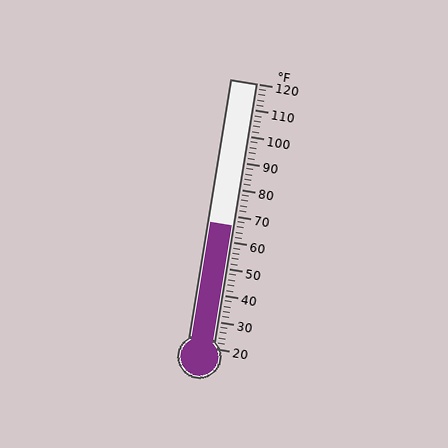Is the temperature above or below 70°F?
The temperature is below 70°F.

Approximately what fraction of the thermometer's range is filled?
The thermometer is filled to approximately 45% of its range.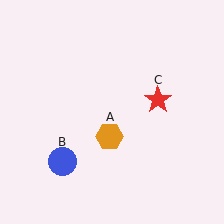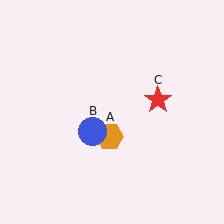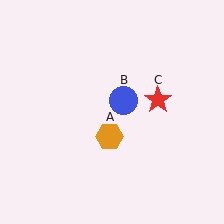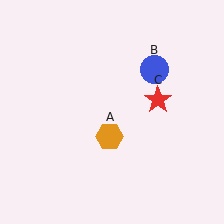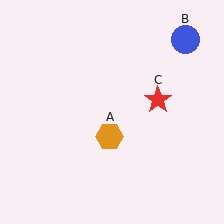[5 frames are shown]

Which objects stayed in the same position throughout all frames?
Orange hexagon (object A) and red star (object C) remained stationary.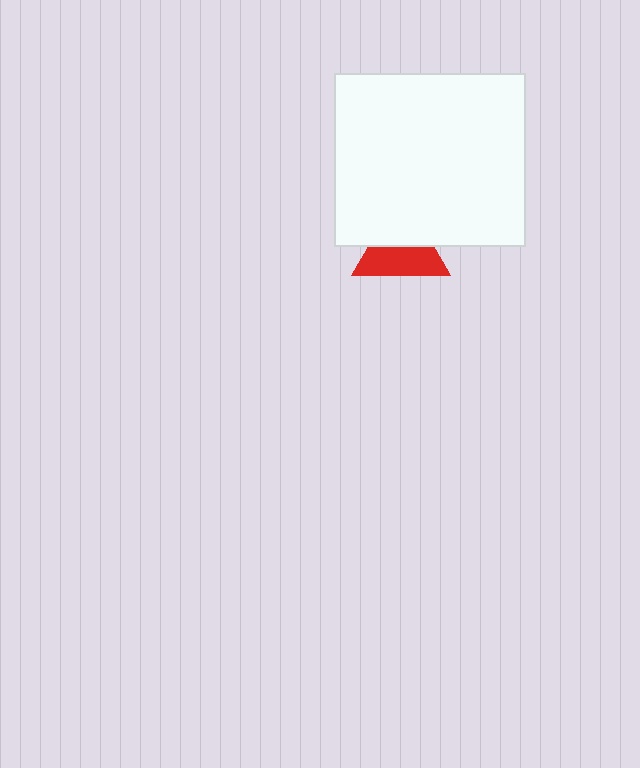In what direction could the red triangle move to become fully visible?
The red triangle could move down. That would shift it out from behind the white rectangle entirely.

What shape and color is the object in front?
The object in front is a white rectangle.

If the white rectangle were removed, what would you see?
You would see the complete red triangle.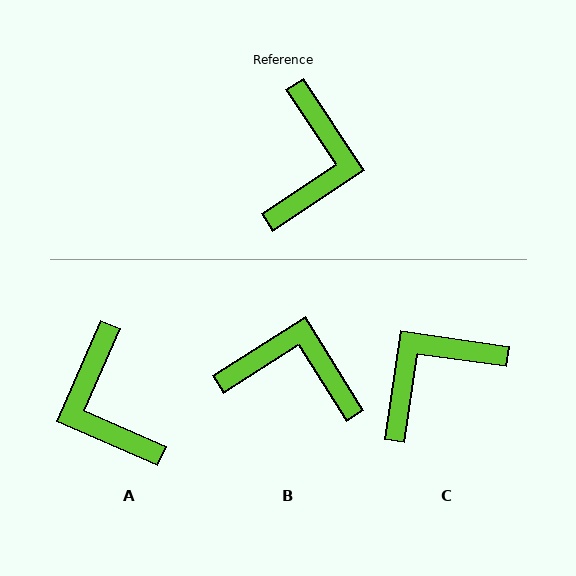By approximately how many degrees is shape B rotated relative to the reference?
Approximately 88 degrees counter-clockwise.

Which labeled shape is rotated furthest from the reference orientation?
A, about 147 degrees away.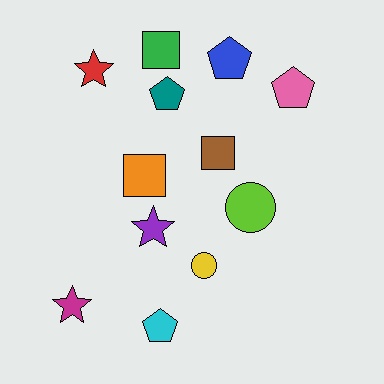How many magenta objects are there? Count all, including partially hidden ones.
There is 1 magenta object.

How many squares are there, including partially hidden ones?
There are 3 squares.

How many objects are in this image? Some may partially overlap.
There are 12 objects.